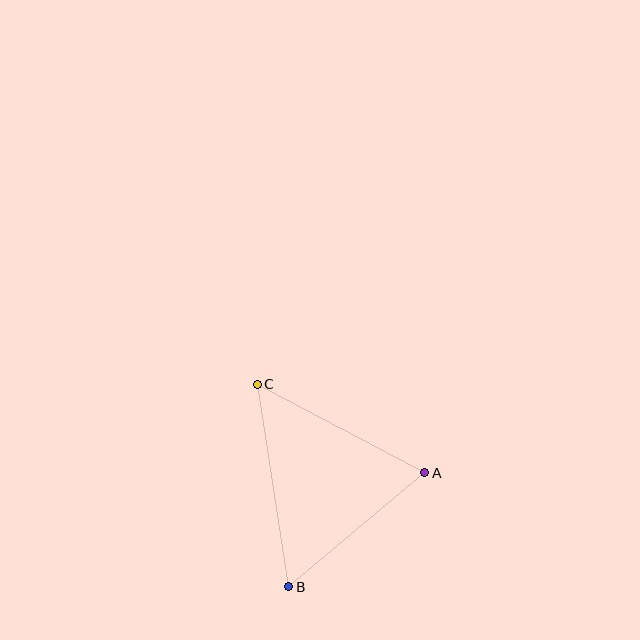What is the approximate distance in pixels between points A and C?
The distance between A and C is approximately 189 pixels.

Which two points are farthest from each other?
Points B and C are farthest from each other.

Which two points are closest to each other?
Points A and B are closest to each other.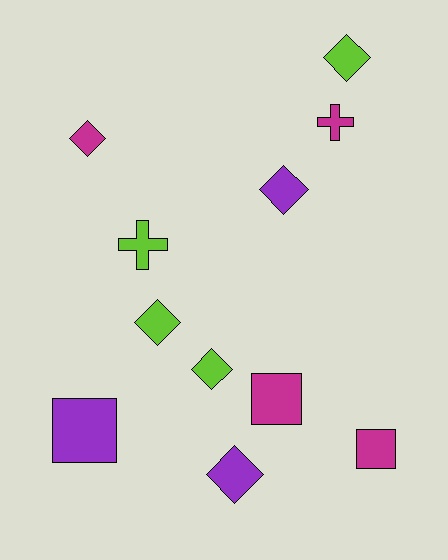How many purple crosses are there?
There are no purple crosses.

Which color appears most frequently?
Lime, with 4 objects.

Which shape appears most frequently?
Diamond, with 6 objects.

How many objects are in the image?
There are 11 objects.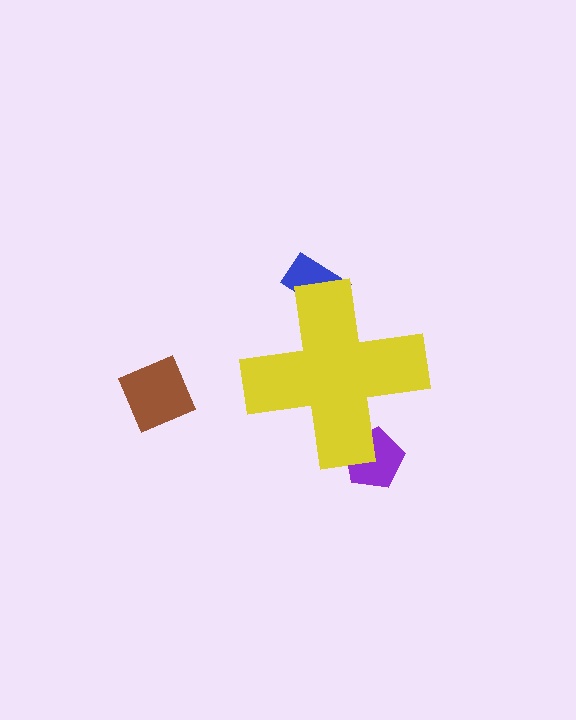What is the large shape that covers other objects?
A yellow cross.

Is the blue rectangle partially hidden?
Yes, the blue rectangle is partially hidden behind the yellow cross.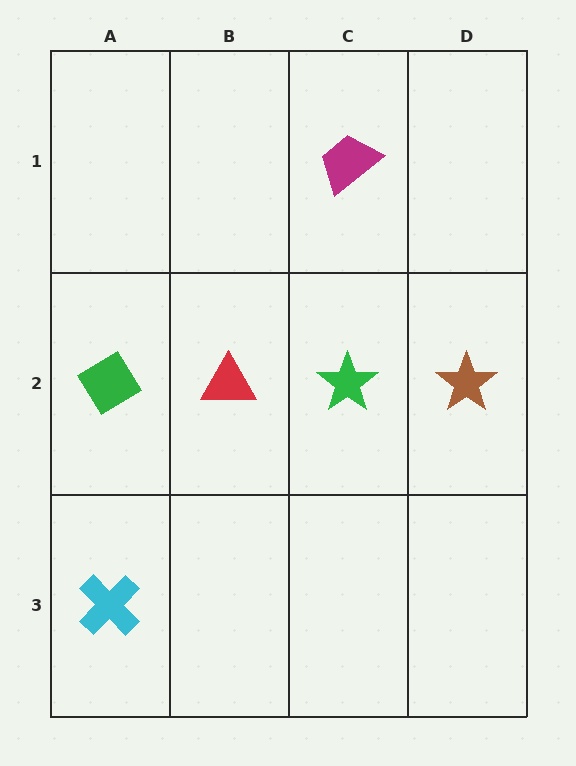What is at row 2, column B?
A red triangle.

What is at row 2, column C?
A green star.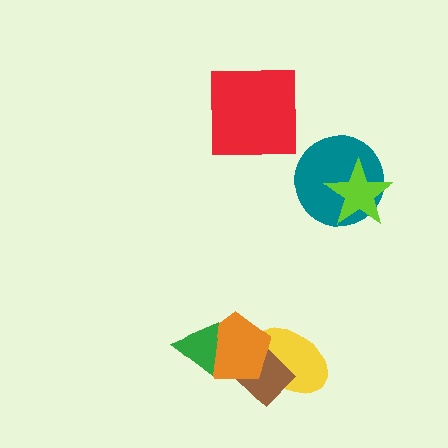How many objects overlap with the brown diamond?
2 objects overlap with the brown diamond.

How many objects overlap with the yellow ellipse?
2 objects overlap with the yellow ellipse.